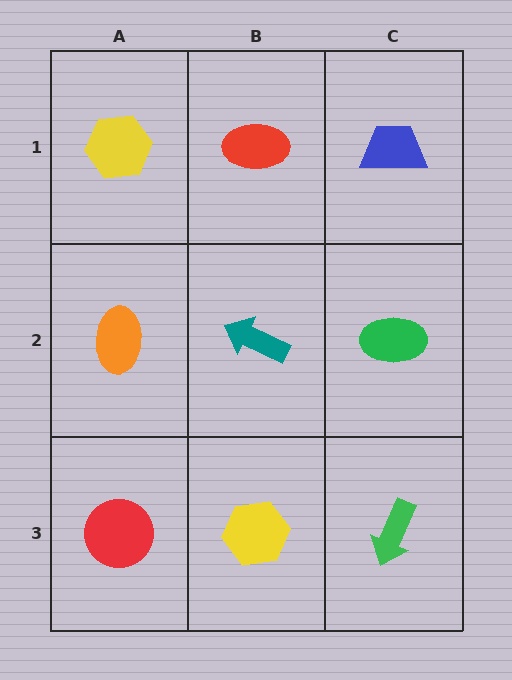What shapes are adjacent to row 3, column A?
An orange ellipse (row 2, column A), a yellow hexagon (row 3, column B).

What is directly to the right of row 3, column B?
A green arrow.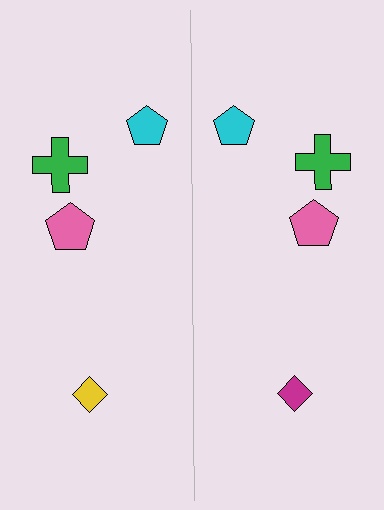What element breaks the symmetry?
The magenta diamond on the right side breaks the symmetry — its mirror counterpart is yellow.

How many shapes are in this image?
There are 8 shapes in this image.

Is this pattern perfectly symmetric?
No, the pattern is not perfectly symmetric. The magenta diamond on the right side breaks the symmetry — its mirror counterpart is yellow.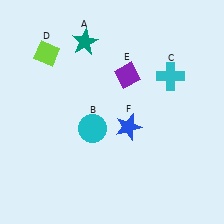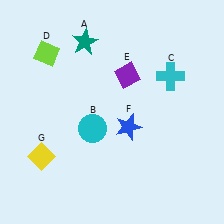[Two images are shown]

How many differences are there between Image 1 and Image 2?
There is 1 difference between the two images.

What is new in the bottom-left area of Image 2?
A yellow diamond (G) was added in the bottom-left area of Image 2.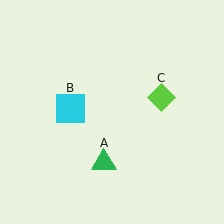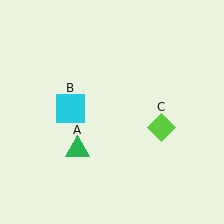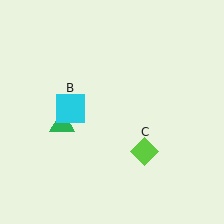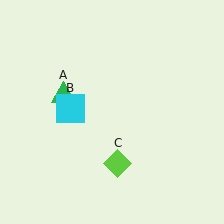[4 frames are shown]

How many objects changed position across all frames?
2 objects changed position: green triangle (object A), lime diamond (object C).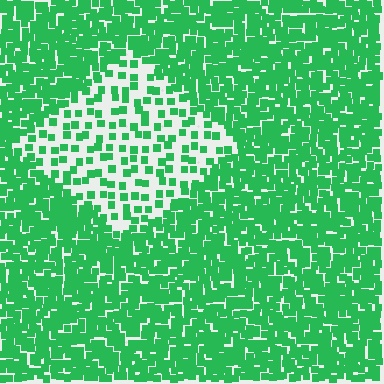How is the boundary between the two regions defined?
The boundary is defined by a change in element density (approximately 2.8x ratio). All elements are the same color, size, and shape.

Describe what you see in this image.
The image contains small green elements arranged at two different densities. A diamond-shaped region is visible where the elements are less densely packed than the surrounding area.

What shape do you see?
I see a diamond.